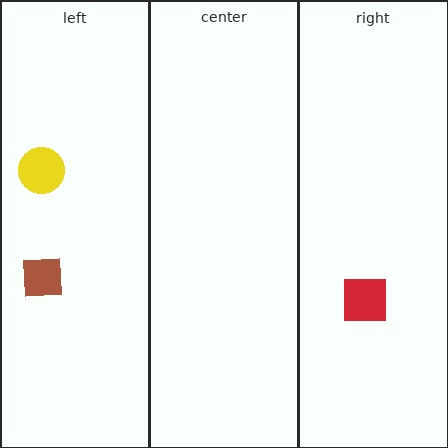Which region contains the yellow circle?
The left region.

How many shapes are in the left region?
2.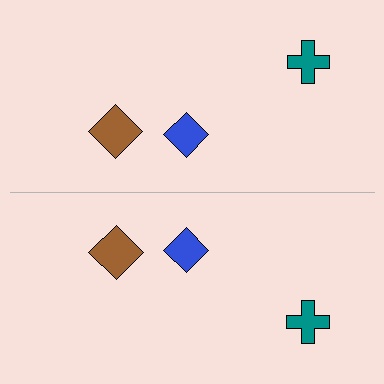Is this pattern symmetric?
Yes, this pattern has bilateral (reflection) symmetry.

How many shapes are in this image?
There are 6 shapes in this image.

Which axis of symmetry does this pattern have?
The pattern has a horizontal axis of symmetry running through the center of the image.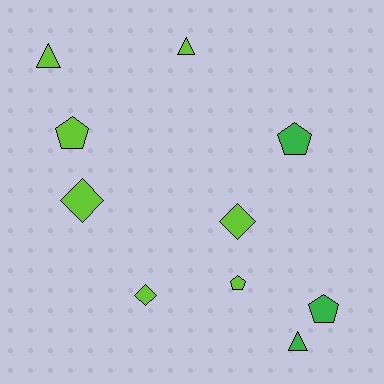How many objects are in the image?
There are 10 objects.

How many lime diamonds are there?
There are 3 lime diamonds.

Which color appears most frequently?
Lime, with 7 objects.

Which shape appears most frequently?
Pentagon, with 4 objects.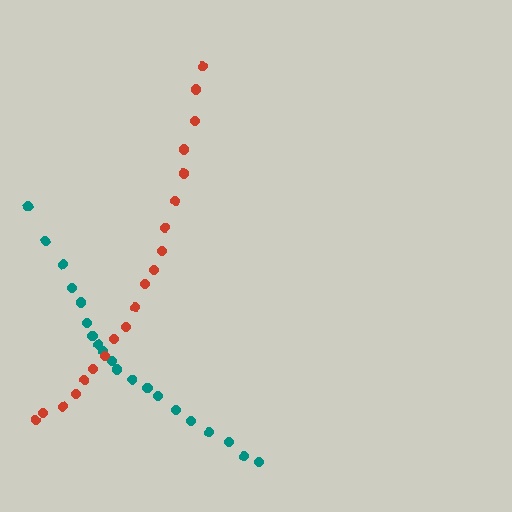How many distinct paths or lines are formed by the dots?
There are 2 distinct paths.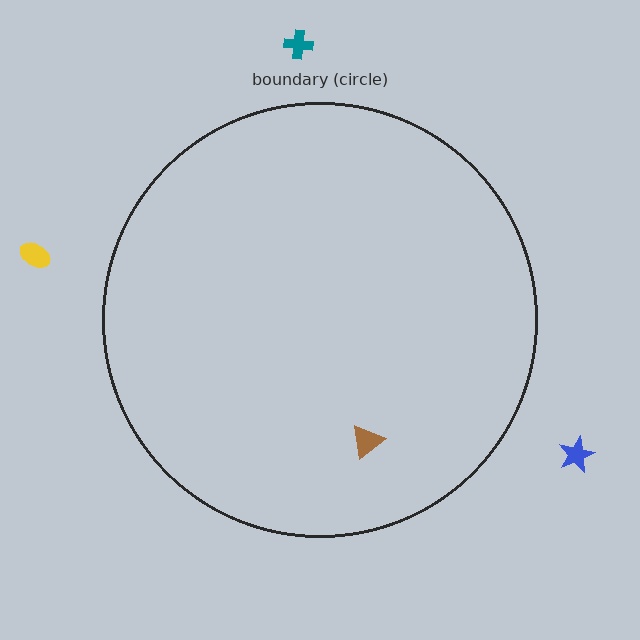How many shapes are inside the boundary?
1 inside, 3 outside.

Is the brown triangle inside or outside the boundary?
Inside.